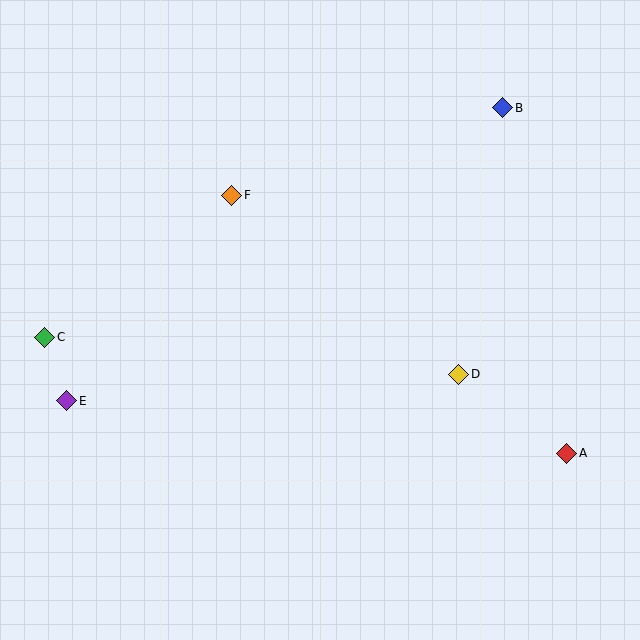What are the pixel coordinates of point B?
Point B is at (503, 108).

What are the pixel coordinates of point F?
Point F is at (232, 195).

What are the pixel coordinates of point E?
Point E is at (67, 401).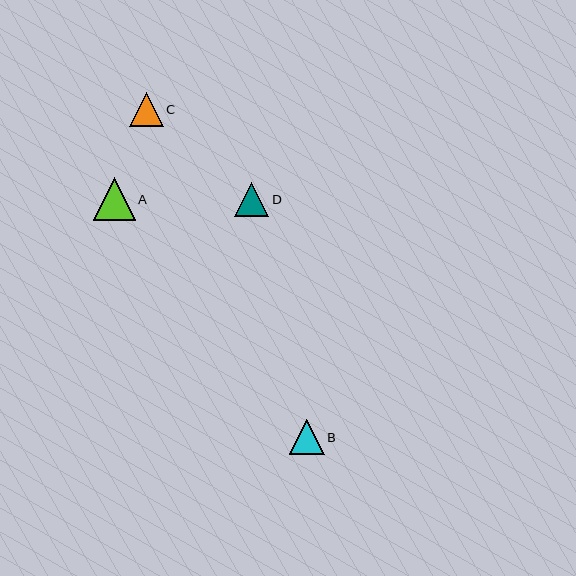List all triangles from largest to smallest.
From largest to smallest: A, B, D, C.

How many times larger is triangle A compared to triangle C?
Triangle A is approximately 1.3 times the size of triangle C.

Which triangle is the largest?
Triangle A is the largest with a size of approximately 42 pixels.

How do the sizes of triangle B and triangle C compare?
Triangle B and triangle C are approximately the same size.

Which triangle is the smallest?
Triangle C is the smallest with a size of approximately 34 pixels.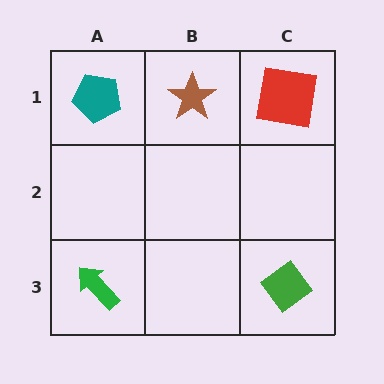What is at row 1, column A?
A teal pentagon.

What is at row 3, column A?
A green arrow.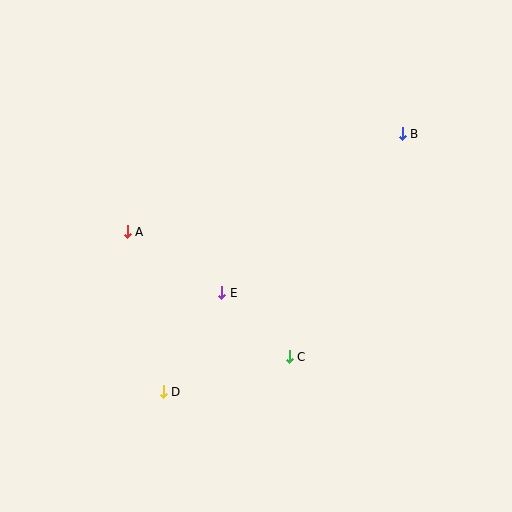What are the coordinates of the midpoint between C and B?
The midpoint between C and B is at (346, 245).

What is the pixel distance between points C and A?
The distance between C and A is 205 pixels.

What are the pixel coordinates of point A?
Point A is at (127, 232).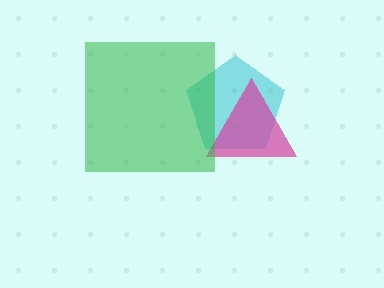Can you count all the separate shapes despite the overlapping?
Yes, there are 3 separate shapes.